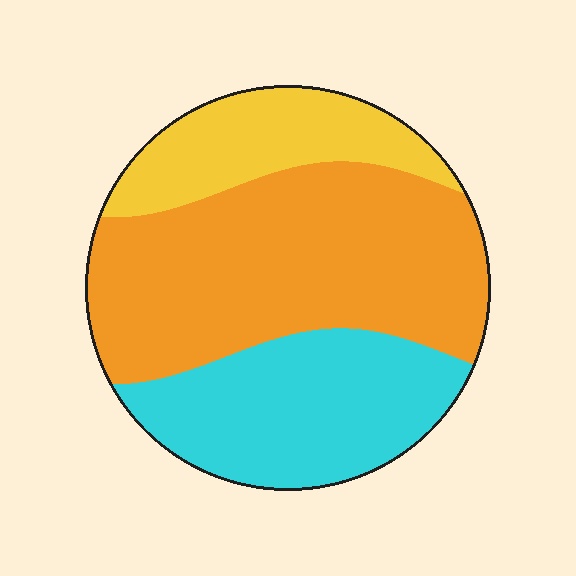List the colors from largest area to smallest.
From largest to smallest: orange, cyan, yellow.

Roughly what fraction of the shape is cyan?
Cyan takes up about one third (1/3) of the shape.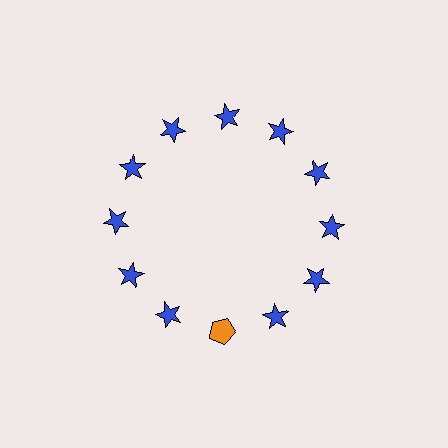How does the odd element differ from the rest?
It differs in both color (orange instead of blue) and shape (pentagon instead of star).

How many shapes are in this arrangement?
There are 12 shapes arranged in a ring pattern.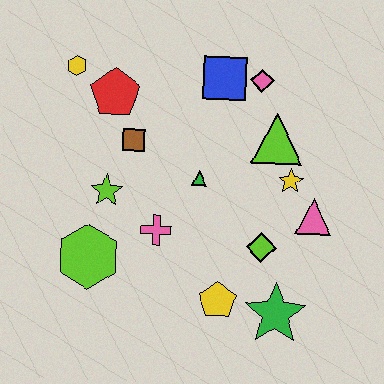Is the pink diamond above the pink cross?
Yes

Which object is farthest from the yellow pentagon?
The yellow hexagon is farthest from the yellow pentagon.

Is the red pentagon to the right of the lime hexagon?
Yes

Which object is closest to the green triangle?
The pink cross is closest to the green triangle.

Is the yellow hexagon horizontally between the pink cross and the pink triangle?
No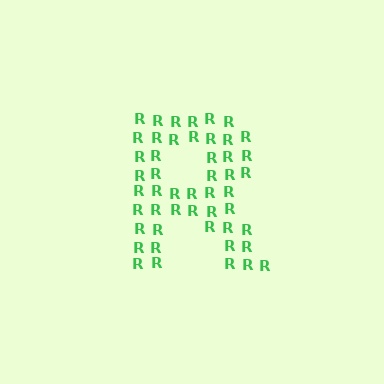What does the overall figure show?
The overall figure shows the letter R.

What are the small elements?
The small elements are letter R's.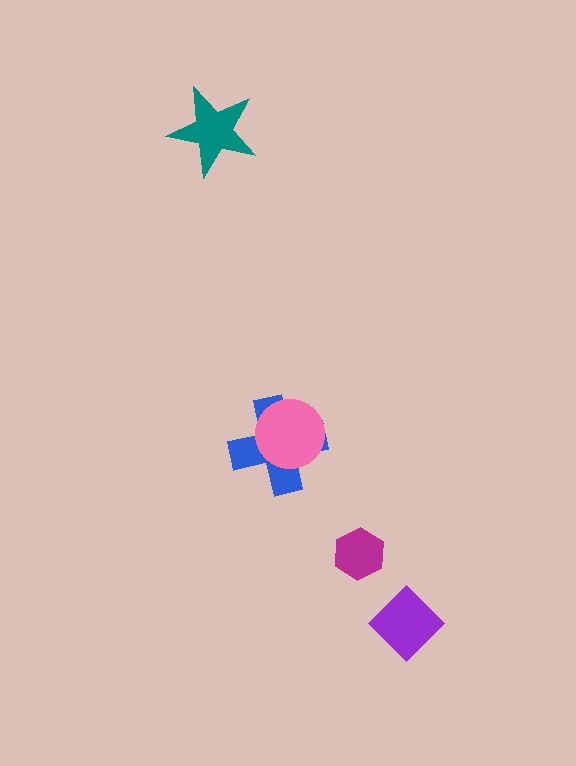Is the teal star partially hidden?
No, no other shape covers it.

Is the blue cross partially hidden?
Yes, it is partially covered by another shape.